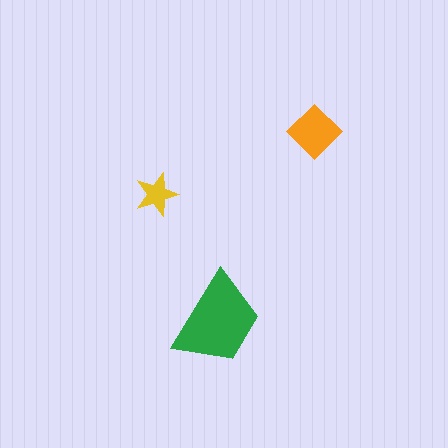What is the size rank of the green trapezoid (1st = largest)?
1st.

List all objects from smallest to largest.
The yellow star, the orange diamond, the green trapezoid.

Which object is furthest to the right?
The orange diamond is rightmost.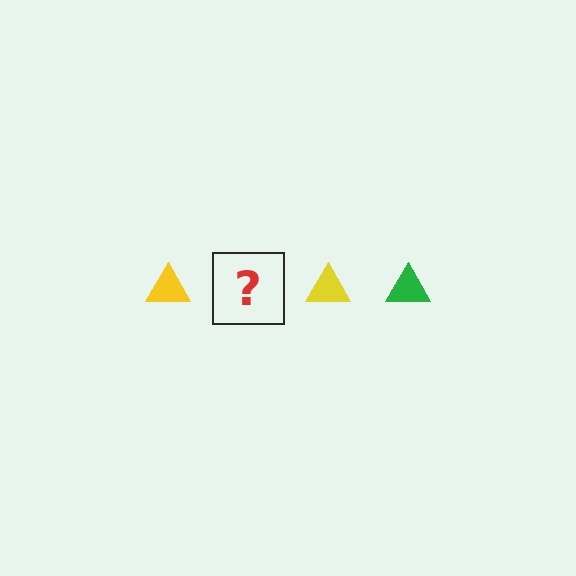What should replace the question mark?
The question mark should be replaced with a green triangle.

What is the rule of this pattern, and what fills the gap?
The rule is that the pattern cycles through yellow, green triangles. The gap should be filled with a green triangle.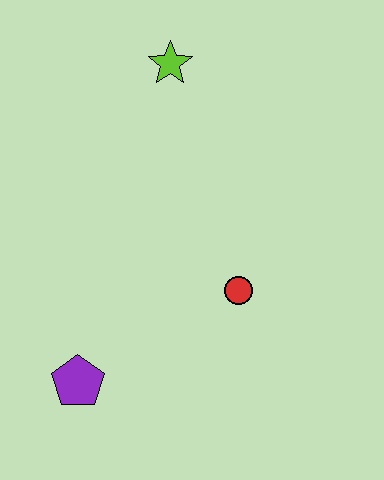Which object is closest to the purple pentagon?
The red circle is closest to the purple pentagon.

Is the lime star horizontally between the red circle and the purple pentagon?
Yes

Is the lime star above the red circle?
Yes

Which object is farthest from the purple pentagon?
The lime star is farthest from the purple pentagon.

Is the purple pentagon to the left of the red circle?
Yes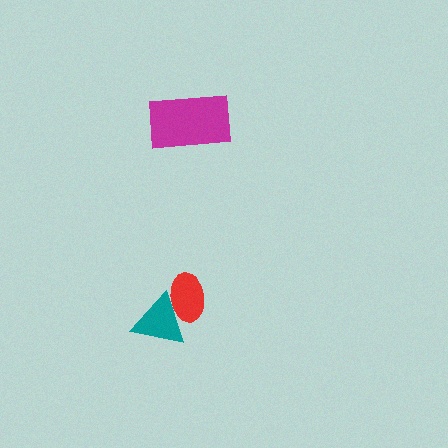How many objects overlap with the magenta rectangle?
0 objects overlap with the magenta rectangle.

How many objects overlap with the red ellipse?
1 object overlaps with the red ellipse.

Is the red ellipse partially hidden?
Yes, it is partially covered by another shape.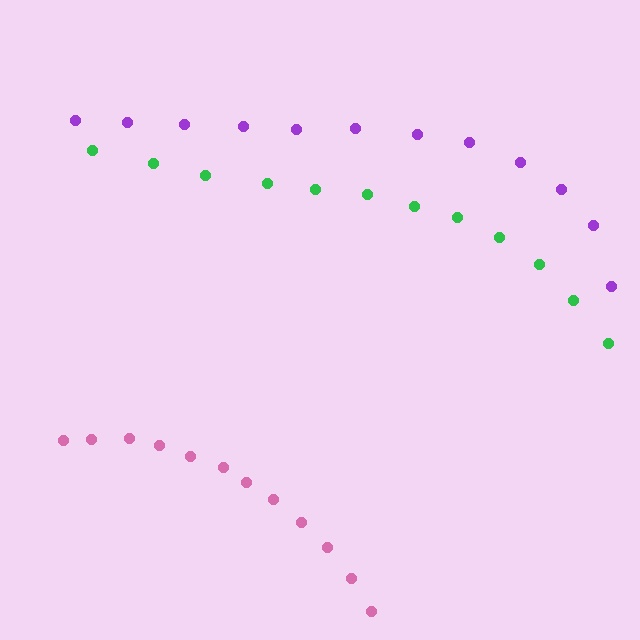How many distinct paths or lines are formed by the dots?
There are 3 distinct paths.